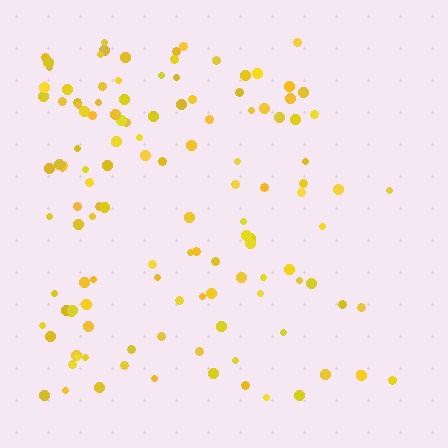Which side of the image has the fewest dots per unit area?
The right.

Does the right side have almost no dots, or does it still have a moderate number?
Still a moderate number, just noticeably fewer than the left.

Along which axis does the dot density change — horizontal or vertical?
Horizontal.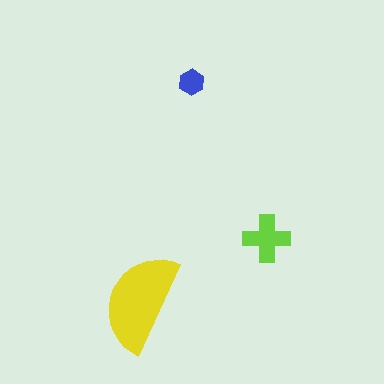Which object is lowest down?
The yellow semicircle is bottommost.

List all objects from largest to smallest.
The yellow semicircle, the lime cross, the blue hexagon.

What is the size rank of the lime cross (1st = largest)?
2nd.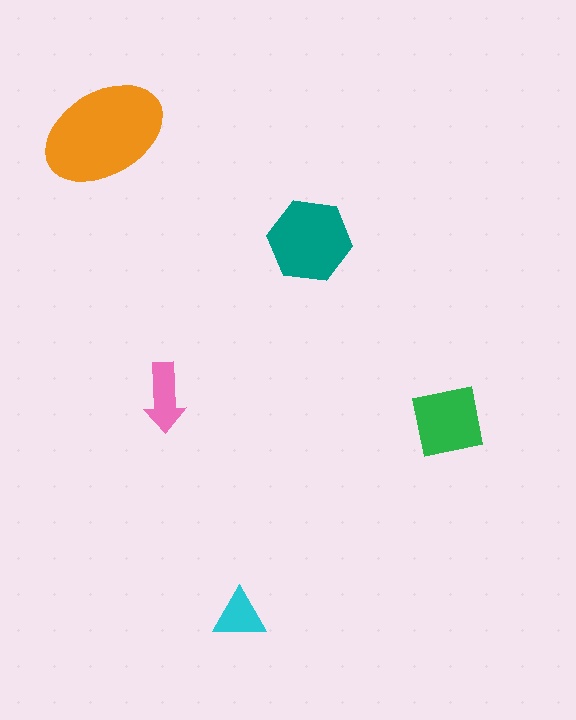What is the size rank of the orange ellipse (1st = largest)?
1st.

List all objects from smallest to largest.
The cyan triangle, the pink arrow, the green square, the teal hexagon, the orange ellipse.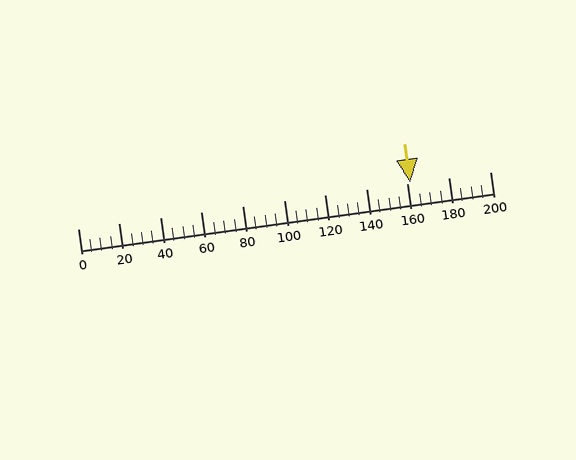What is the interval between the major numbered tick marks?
The major tick marks are spaced 20 units apart.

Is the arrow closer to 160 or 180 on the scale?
The arrow is closer to 160.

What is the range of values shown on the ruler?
The ruler shows values from 0 to 200.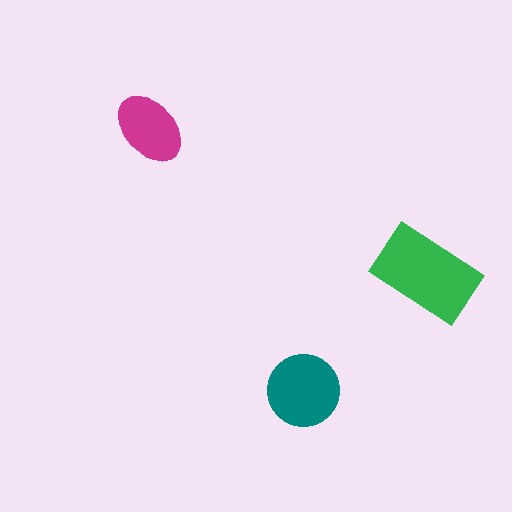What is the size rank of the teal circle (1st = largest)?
2nd.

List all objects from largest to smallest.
The green rectangle, the teal circle, the magenta ellipse.